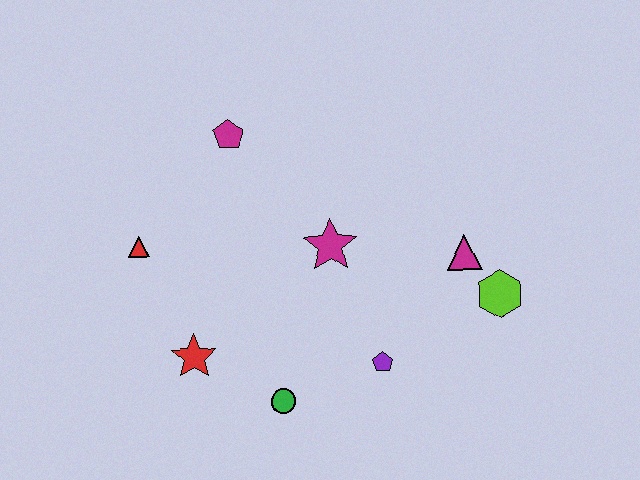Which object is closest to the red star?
The green circle is closest to the red star.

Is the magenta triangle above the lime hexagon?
Yes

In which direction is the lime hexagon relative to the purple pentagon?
The lime hexagon is to the right of the purple pentagon.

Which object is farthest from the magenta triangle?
The red triangle is farthest from the magenta triangle.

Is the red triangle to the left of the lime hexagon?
Yes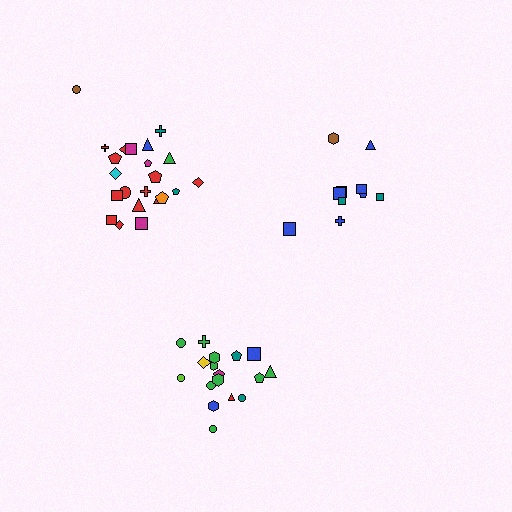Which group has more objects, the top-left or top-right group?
The top-left group.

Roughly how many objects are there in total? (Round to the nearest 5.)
Roughly 50 objects in total.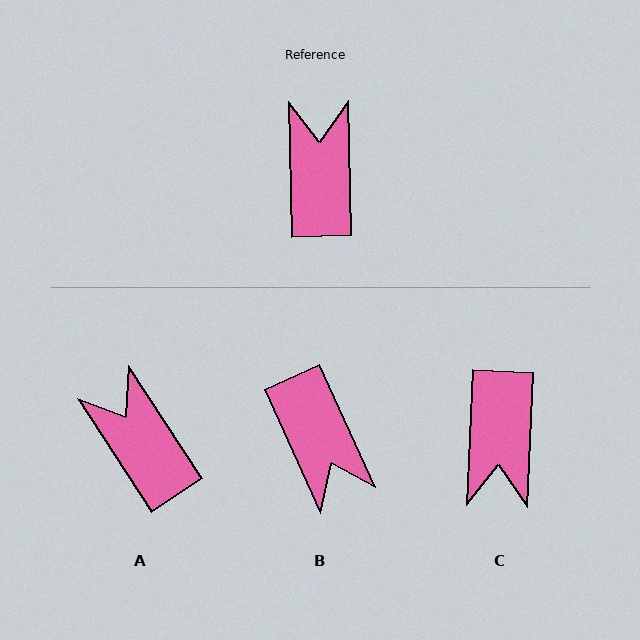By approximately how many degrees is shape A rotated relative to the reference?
Approximately 32 degrees counter-clockwise.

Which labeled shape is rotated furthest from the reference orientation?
C, about 177 degrees away.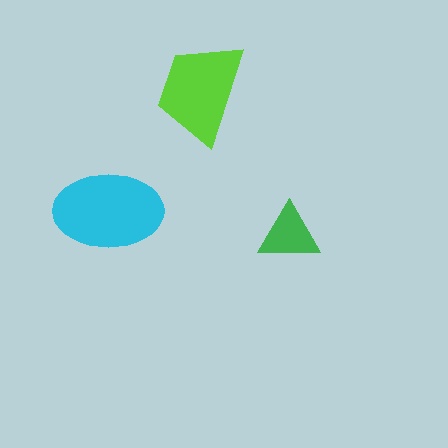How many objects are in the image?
There are 3 objects in the image.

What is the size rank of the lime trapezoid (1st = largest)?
2nd.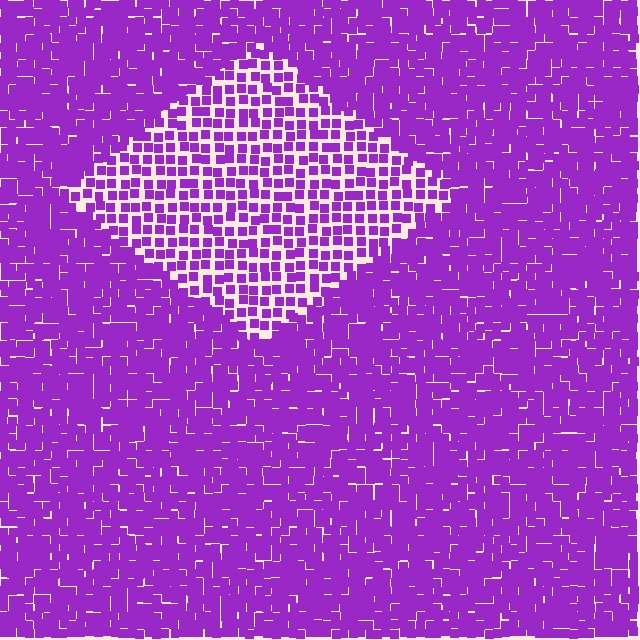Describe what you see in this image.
The image contains small purple elements arranged at two different densities. A diamond-shaped region is visible where the elements are less densely packed than the surrounding area.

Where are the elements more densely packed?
The elements are more densely packed outside the diamond boundary.